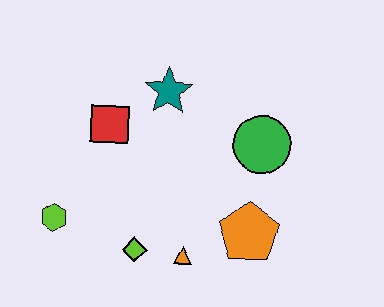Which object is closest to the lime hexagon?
The lime diamond is closest to the lime hexagon.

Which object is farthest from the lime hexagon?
The green circle is farthest from the lime hexagon.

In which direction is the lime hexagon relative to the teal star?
The lime hexagon is below the teal star.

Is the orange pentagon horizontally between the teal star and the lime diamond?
No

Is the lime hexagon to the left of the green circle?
Yes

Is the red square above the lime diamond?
Yes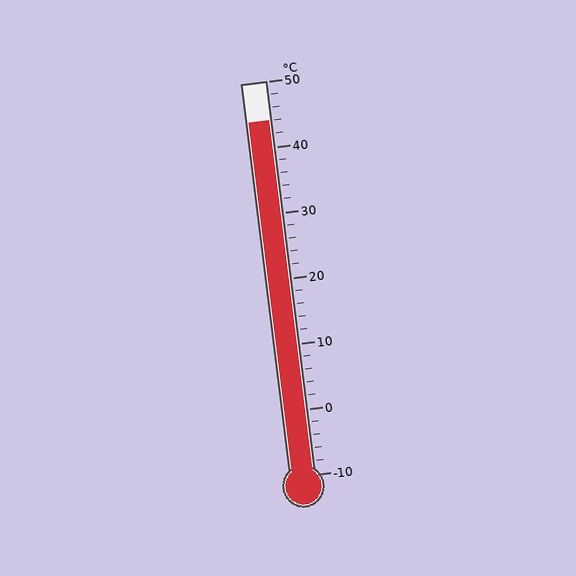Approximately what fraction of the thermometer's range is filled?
The thermometer is filled to approximately 90% of its range.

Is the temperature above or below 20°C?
The temperature is above 20°C.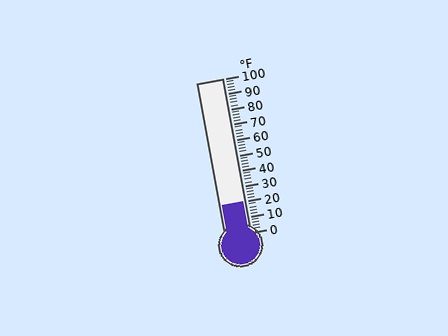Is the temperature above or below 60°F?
The temperature is below 60°F.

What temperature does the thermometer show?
The thermometer shows approximately 20°F.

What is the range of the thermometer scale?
The thermometer scale ranges from 0°F to 100°F.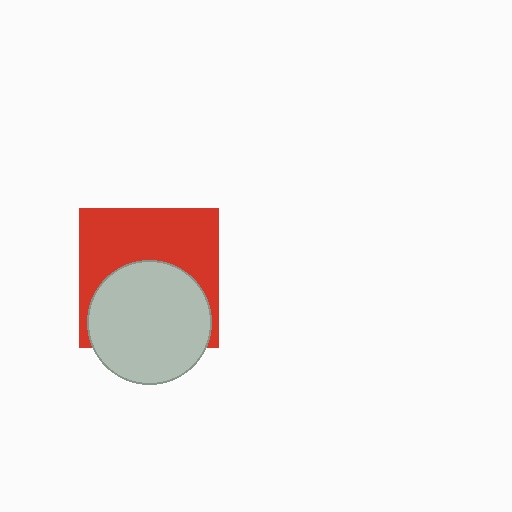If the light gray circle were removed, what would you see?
You would see the complete red square.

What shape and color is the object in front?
The object in front is a light gray circle.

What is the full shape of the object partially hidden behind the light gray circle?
The partially hidden object is a red square.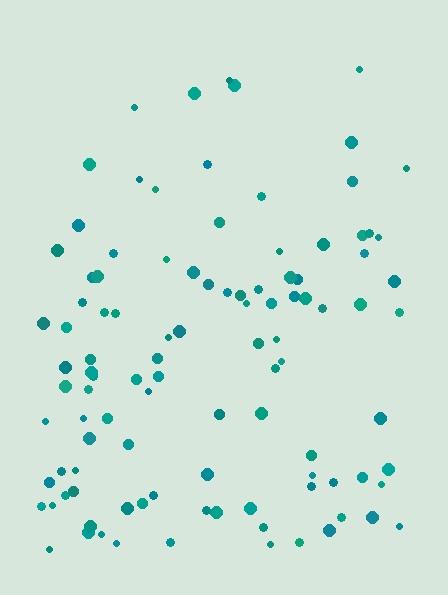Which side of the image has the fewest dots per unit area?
The top.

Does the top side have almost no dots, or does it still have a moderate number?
Still a moderate number, just noticeably fewer than the bottom.